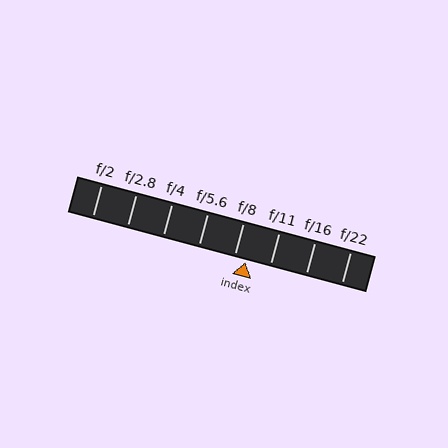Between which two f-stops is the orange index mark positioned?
The index mark is between f/8 and f/11.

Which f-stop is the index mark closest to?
The index mark is closest to f/8.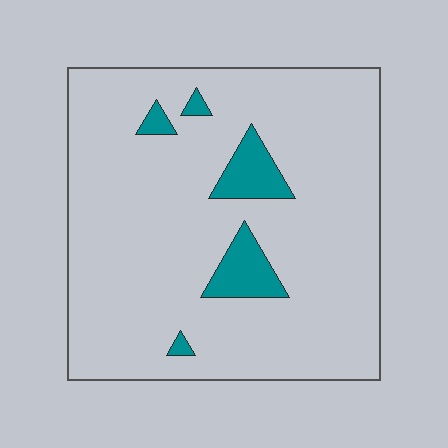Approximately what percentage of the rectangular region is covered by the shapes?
Approximately 10%.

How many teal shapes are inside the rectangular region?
5.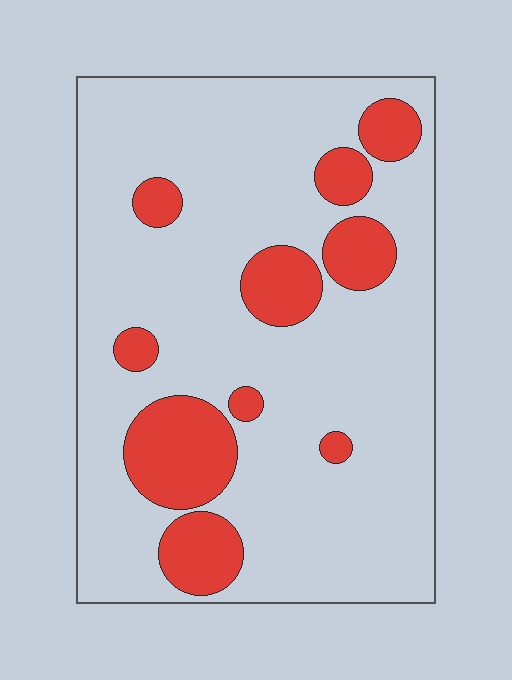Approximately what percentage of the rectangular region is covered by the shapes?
Approximately 20%.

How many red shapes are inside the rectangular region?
10.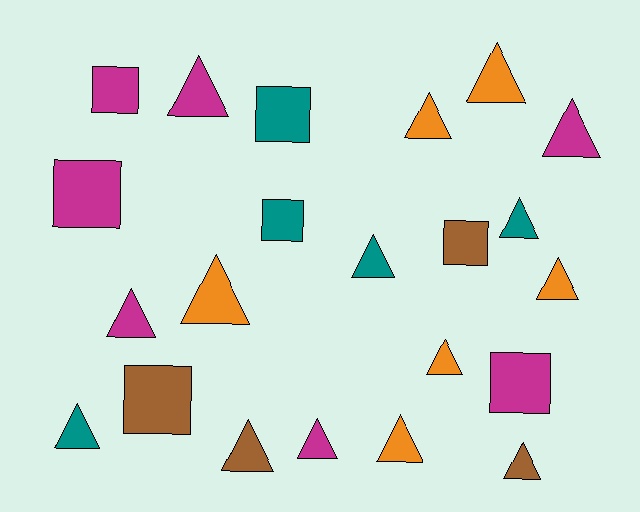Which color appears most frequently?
Magenta, with 7 objects.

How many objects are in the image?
There are 22 objects.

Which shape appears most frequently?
Triangle, with 15 objects.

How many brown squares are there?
There are 2 brown squares.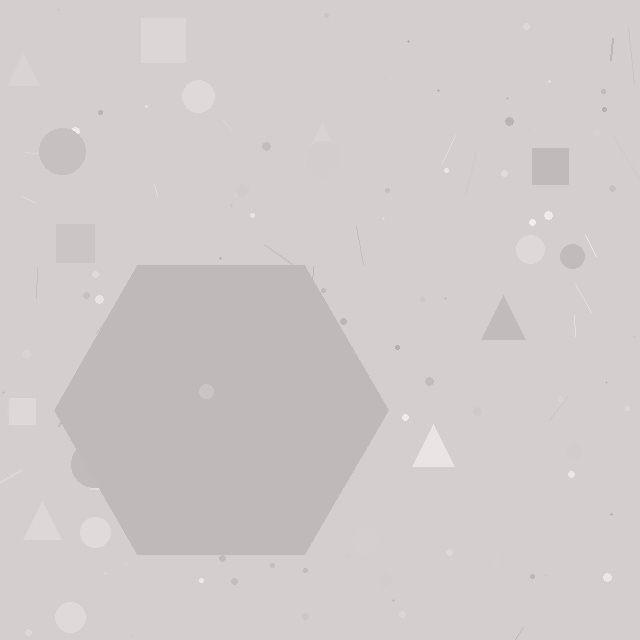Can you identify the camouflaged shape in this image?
The camouflaged shape is a hexagon.